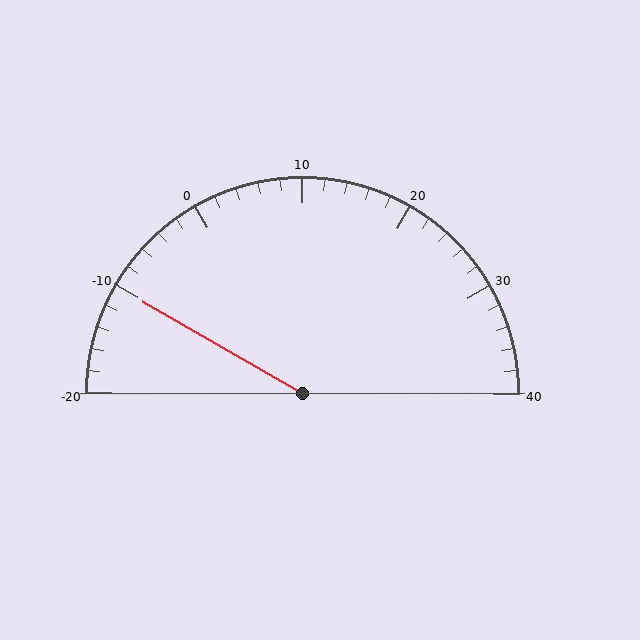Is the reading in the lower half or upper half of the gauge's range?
The reading is in the lower half of the range (-20 to 40).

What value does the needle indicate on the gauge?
The needle indicates approximately -10.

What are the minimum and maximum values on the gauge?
The gauge ranges from -20 to 40.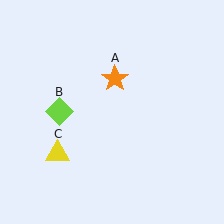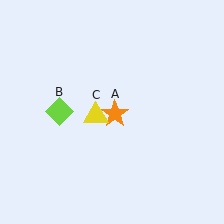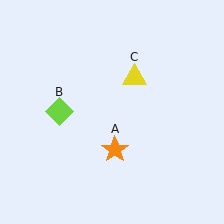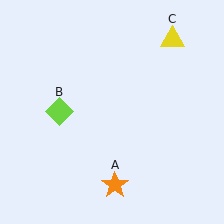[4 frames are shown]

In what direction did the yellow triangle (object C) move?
The yellow triangle (object C) moved up and to the right.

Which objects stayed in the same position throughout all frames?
Lime diamond (object B) remained stationary.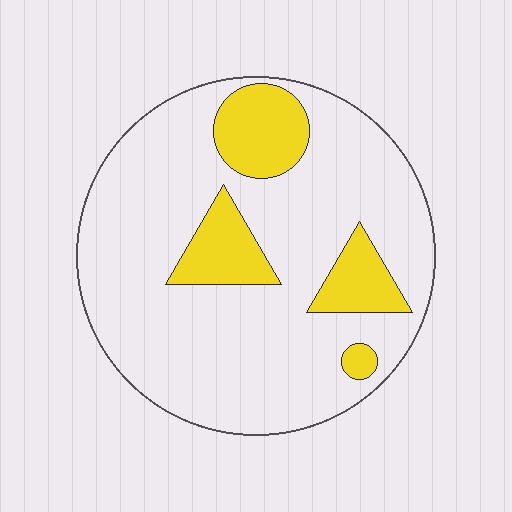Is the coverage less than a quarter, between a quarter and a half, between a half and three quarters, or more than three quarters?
Less than a quarter.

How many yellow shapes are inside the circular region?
4.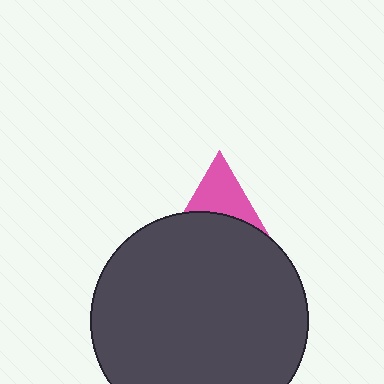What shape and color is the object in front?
The object in front is a dark gray circle.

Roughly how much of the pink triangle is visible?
A small part of it is visible (roughly 38%).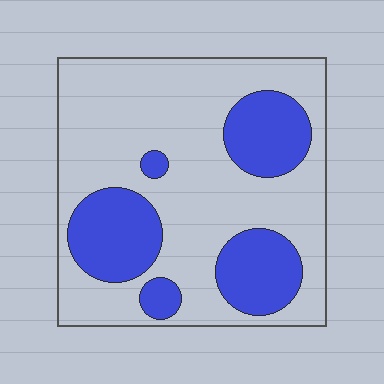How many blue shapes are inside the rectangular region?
5.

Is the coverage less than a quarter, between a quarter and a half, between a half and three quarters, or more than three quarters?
Between a quarter and a half.